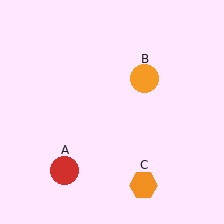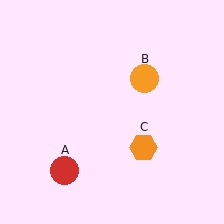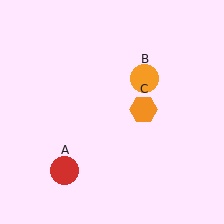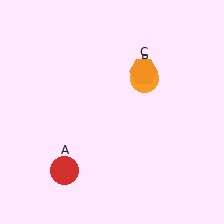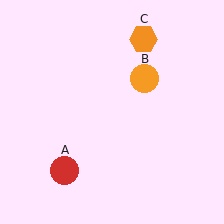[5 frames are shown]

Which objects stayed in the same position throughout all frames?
Red circle (object A) and orange circle (object B) remained stationary.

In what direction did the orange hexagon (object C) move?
The orange hexagon (object C) moved up.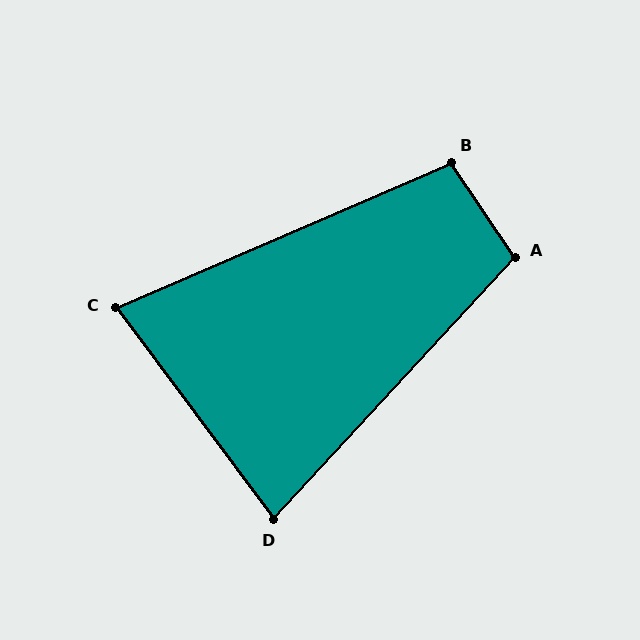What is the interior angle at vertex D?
Approximately 79 degrees (acute).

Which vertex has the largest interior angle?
A, at approximately 103 degrees.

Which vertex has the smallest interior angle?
C, at approximately 77 degrees.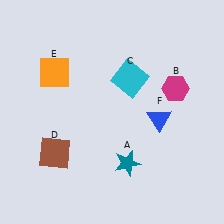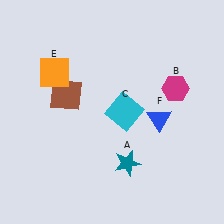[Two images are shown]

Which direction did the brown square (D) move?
The brown square (D) moved up.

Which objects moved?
The objects that moved are: the cyan square (C), the brown square (D).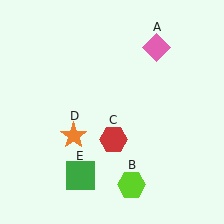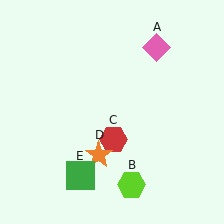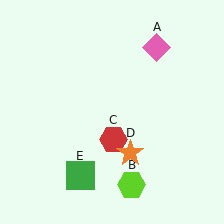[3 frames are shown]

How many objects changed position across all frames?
1 object changed position: orange star (object D).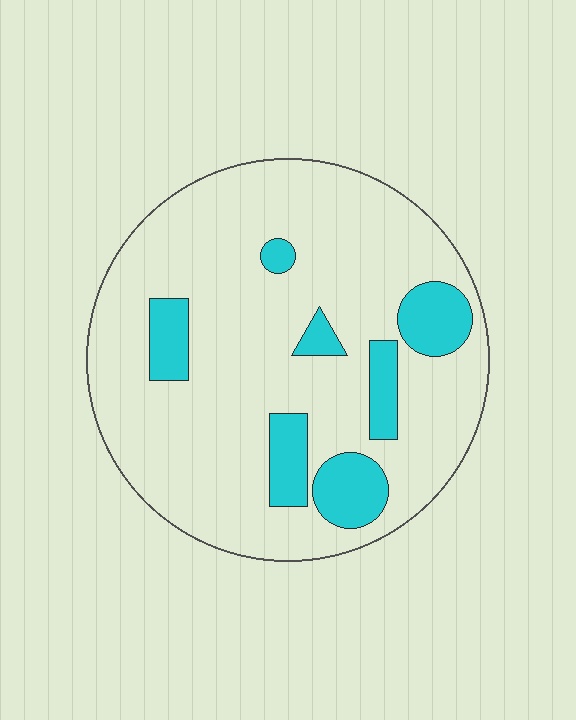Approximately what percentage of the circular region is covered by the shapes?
Approximately 15%.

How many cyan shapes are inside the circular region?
7.